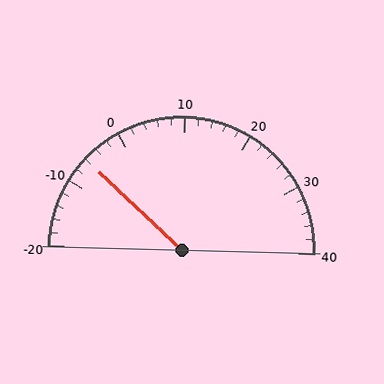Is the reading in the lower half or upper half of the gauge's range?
The reading is in the lower half of the range (-20 to 40).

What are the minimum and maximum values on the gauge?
The gauge ranges from -20 to 40.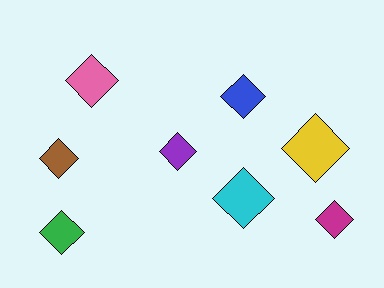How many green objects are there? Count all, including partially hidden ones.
There is 1 green object.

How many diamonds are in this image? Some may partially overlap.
There are 8 diamonds.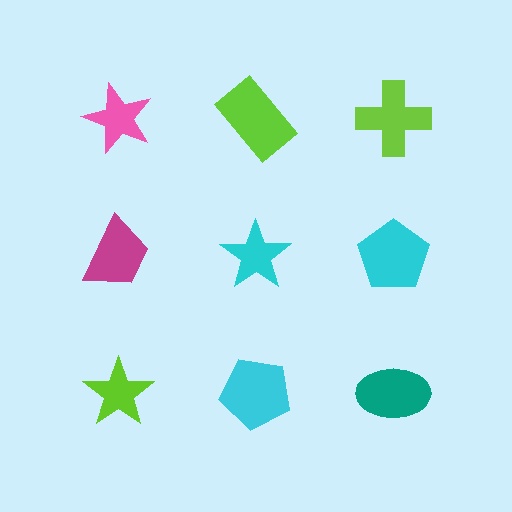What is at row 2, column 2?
A cyan star.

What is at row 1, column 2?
A lime rectangle.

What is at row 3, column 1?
A lime star.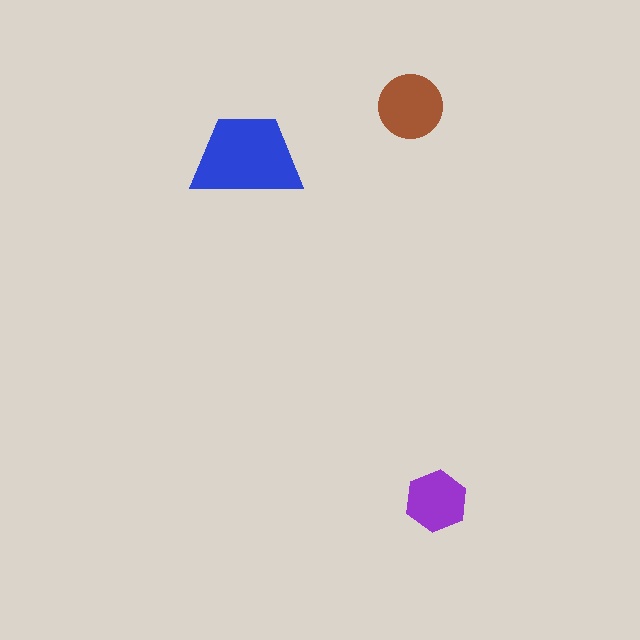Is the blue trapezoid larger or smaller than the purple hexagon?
Larger.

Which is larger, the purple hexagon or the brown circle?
The brown circle.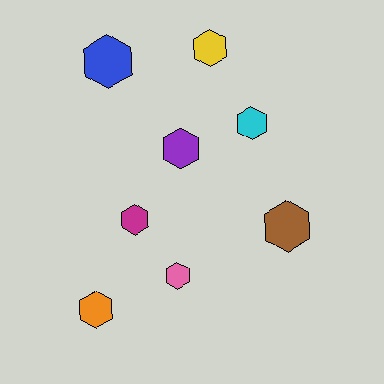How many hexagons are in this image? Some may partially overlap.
There are 8 hexagons.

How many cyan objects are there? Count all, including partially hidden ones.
There is 1 cyan object.